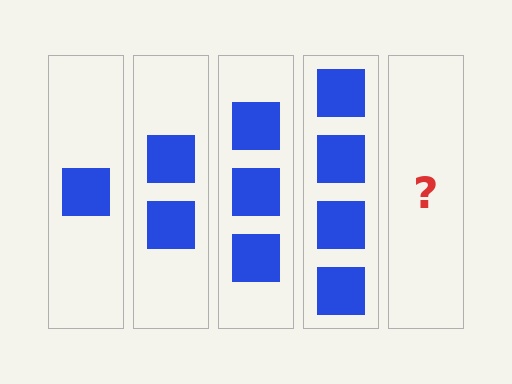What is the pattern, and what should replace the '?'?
The pattern is that each step adds one more square. The '?' should be 5 squares.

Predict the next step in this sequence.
The next step is 5 squares.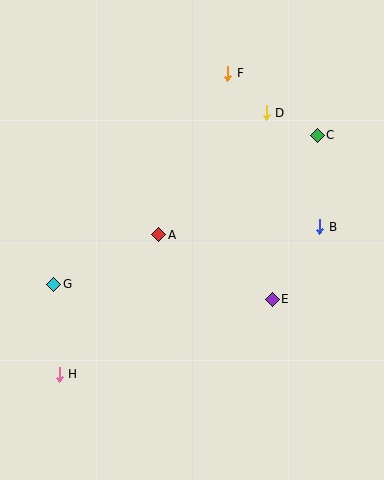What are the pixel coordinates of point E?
Point E is at (272, 299).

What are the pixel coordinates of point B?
Point B is at (320, 227).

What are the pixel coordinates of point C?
Point C is at (317, 135).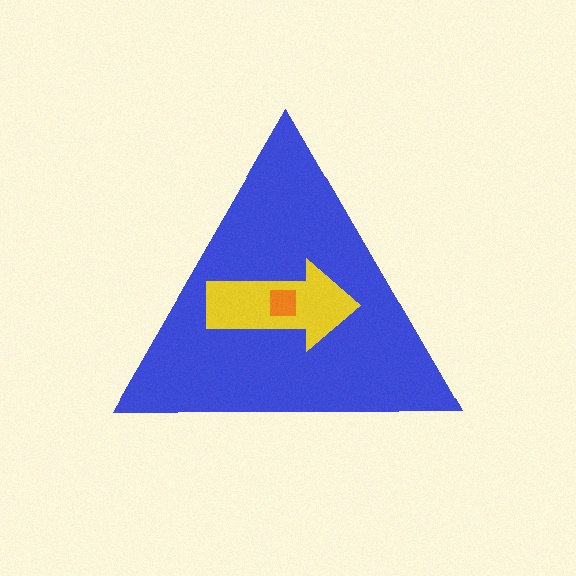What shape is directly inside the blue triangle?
The yellow arrow.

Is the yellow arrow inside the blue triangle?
Yes.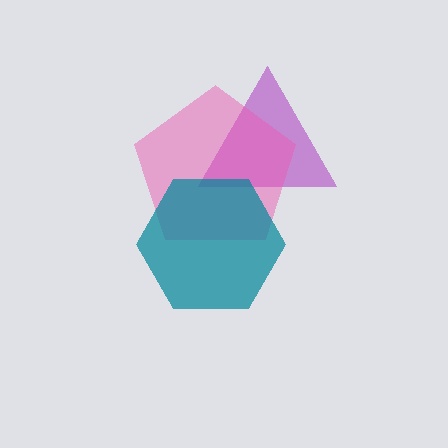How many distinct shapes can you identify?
There are 3 distinct shapes: a purple triangle, a pink pentagon, a teal hexagon.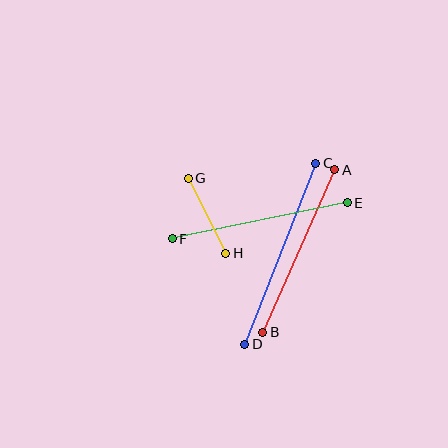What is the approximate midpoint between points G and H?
The midpoint is at approximately (207, 216) pixels.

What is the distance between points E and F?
The distance is approximately 178 pixels.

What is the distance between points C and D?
The distance is approximately 195 pixels.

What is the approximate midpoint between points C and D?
The midpoint is at approximately (280, 254) pixels.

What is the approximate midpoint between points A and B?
The midpoint is at approximately (299, 251) pixels.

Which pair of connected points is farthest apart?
Points C and D are farthest apart.